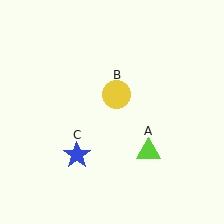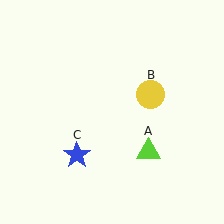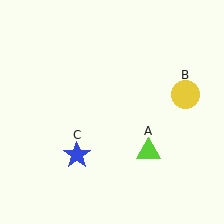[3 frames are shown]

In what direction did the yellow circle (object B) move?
The yellow circle (object B) moved right.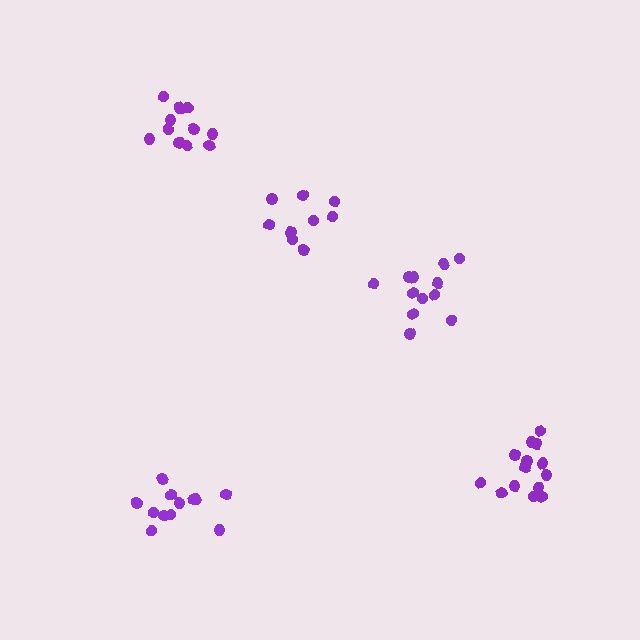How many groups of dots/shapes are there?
There are 5 groups.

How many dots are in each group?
Group 1: 12 dots, Group 2: 9 dots, Group 3: 14 dots, Group 4: 12 dots, Group 5: 12 dots (59 total).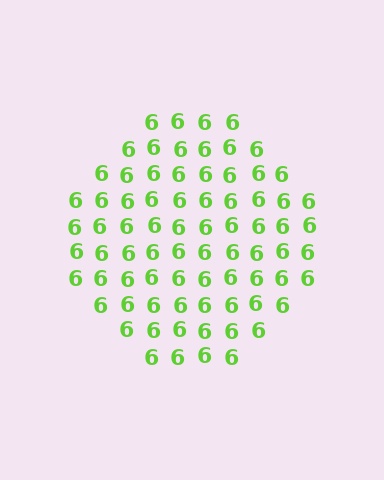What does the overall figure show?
The overall figure shows a circle.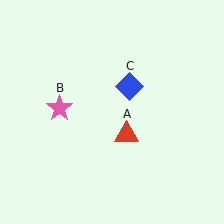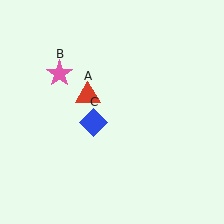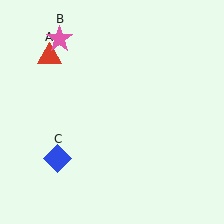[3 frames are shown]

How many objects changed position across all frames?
3 objects changed position: red triangle (object A), pink star (object B), blue diamond (object C).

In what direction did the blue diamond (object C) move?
The blue diamond (object C) moved down and to the left.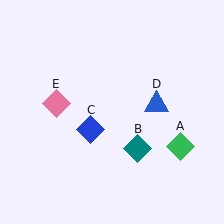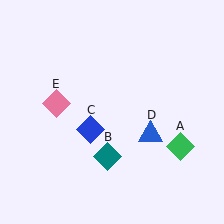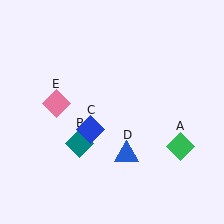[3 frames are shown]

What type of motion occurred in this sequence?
The teal diamond (object B), blue triangle (object D) rotated clockwise around the center of the scene.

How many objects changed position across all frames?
2 objects changed position: teal diamond (object B), blue triangle (object D).